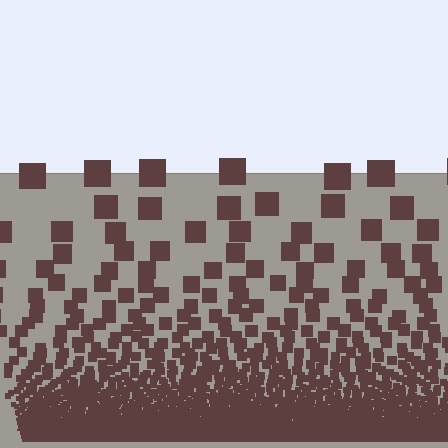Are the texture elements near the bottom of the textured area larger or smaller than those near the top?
Smaller. The gradient is inverted — elements near the bottom are smaller and denser.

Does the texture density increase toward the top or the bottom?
Density increases toward the bottom.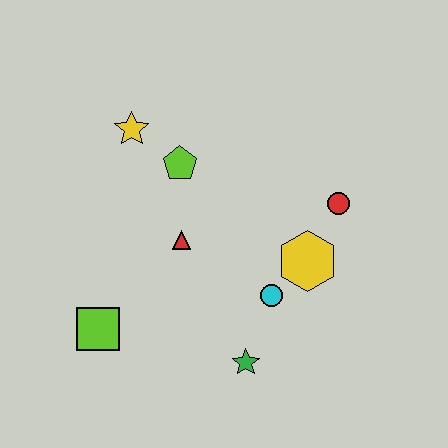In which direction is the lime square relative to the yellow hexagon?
The lime square is to the left of the yellow hexagon.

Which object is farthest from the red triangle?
The red circle is farthest from the red triangle.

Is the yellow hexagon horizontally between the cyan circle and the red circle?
Yes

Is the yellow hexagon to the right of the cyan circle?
Yes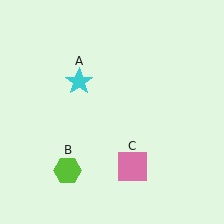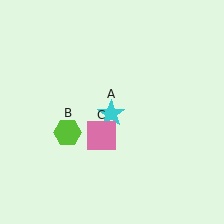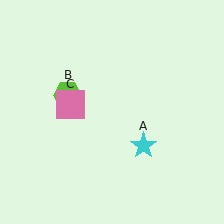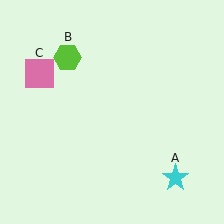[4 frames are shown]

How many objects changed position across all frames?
3 objects changed position: cyan star (object A), lime hexagon (object B), pink square (object C).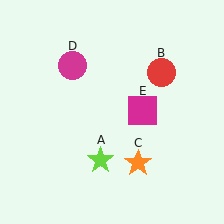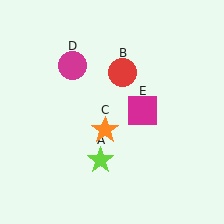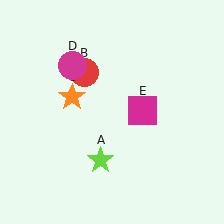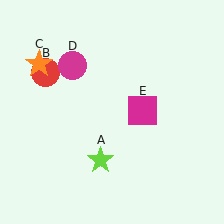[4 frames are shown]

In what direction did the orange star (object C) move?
The orange star (object C) moved up and to the left.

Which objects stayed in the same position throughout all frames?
Lime star (object A) and magenta circle (object D) and magenta square (object E) remained stationary.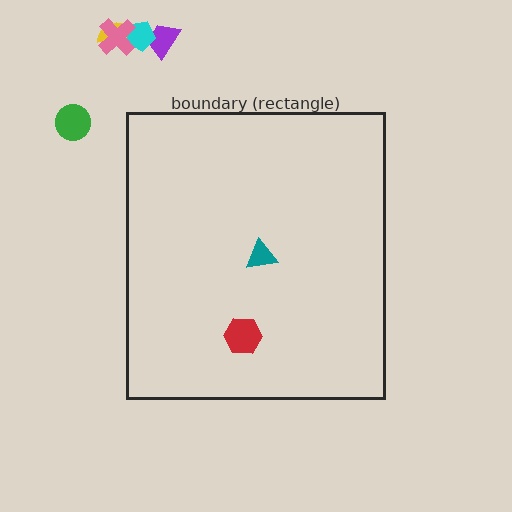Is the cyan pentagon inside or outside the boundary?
Outside.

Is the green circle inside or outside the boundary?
Outside.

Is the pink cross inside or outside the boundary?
Outside.